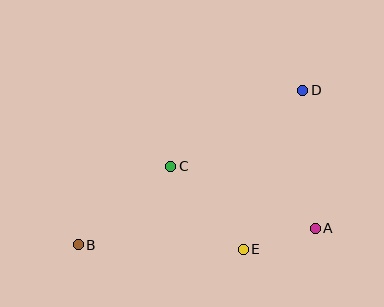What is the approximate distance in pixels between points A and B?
The distance between A and B is approximately 237 pixels.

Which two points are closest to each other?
Points A and E are closest to each other.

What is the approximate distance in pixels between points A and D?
The distance between A and D is approximately 138 pixels.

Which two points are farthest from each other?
Points B and D are farthest from each other.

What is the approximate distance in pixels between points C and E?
The distance between C and E is approximately 111 pixels.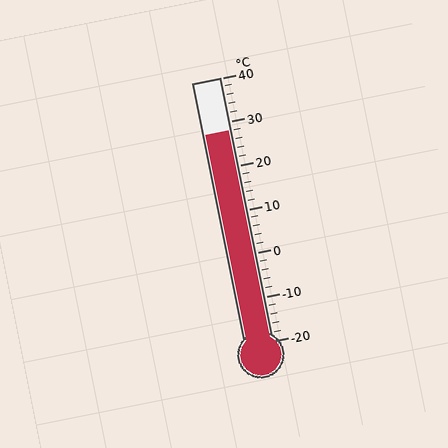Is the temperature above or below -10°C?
The temperature is above -10°C.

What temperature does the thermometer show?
The thermometer shows approximately 28°C.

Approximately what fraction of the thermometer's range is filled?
The thermometer is filled to approximately 80% of its range.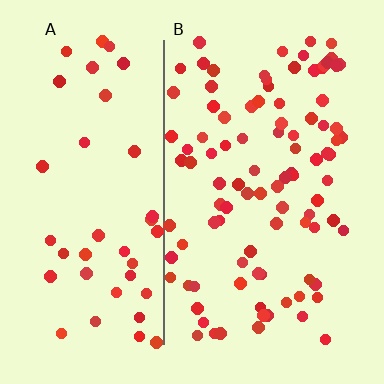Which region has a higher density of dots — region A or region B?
B (the right).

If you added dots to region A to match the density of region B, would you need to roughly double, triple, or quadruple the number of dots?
Approximately double.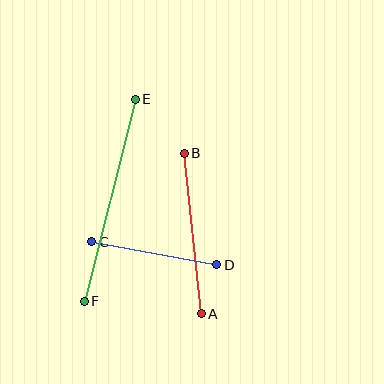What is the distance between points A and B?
The distance is approximately 162 pixels.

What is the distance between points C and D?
The distance is approximately 127 pixels.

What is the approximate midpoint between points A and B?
The midpoint is at approximately (193, 234) pixels.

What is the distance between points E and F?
The distance is approximately 208 pixels.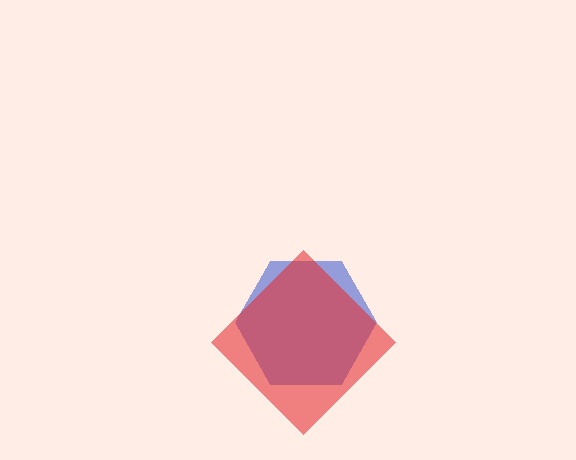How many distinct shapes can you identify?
There are 2 distinct shapes: a blue hexagon, a red diamond.